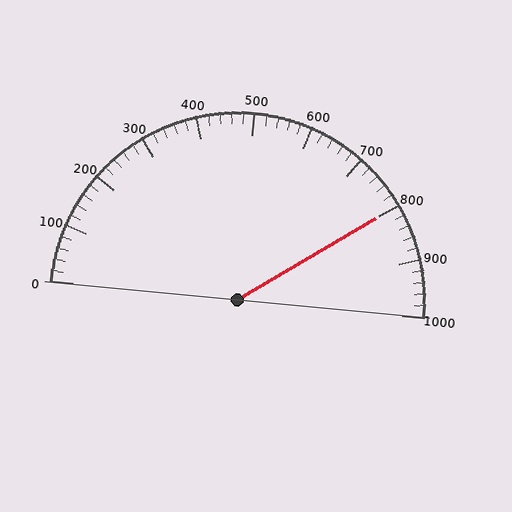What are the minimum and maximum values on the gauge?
The gauge ranges from 0 to 1000.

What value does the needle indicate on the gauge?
The needle indicates approximately 800.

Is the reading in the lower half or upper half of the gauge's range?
The reading is in the upper half of the range (0 to 1000).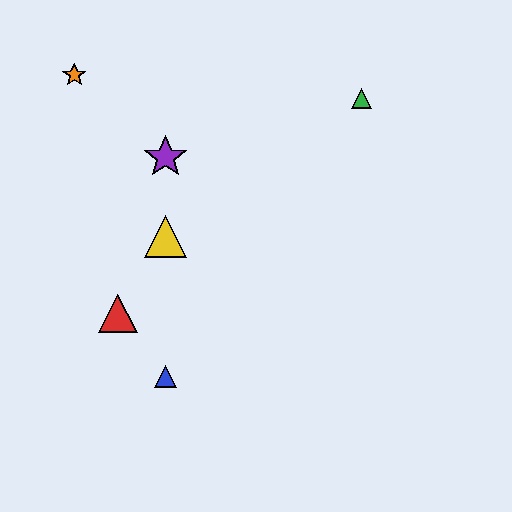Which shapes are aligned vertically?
The blue triangle, the yellow triangle, the purple star are aligned vertically.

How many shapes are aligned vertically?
3 shapes (the blue triangle, the yellow triangle, the purple star) are aligned vertically.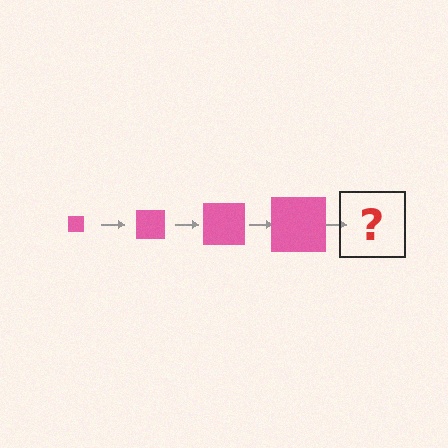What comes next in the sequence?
The next element should be a pink square, larger than the previous one.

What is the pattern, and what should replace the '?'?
The pattern is that the square gets progressively larger each step. The '?' should be a pink square, larger than the previous one.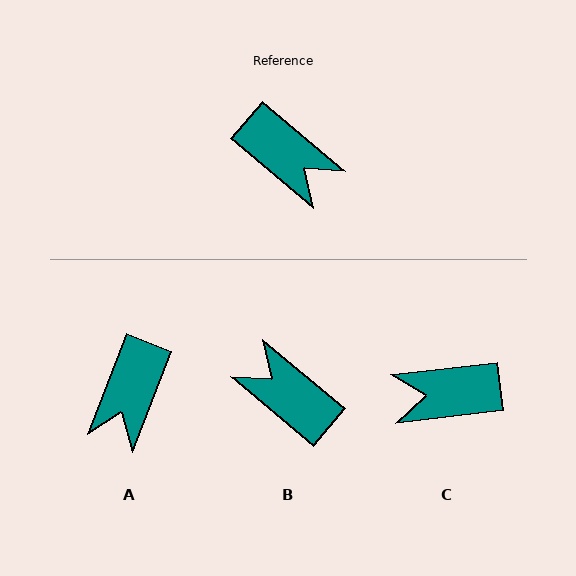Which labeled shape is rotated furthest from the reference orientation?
B, about 180 degrees away.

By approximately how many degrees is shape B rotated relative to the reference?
Approximately 180 degrees clockwise.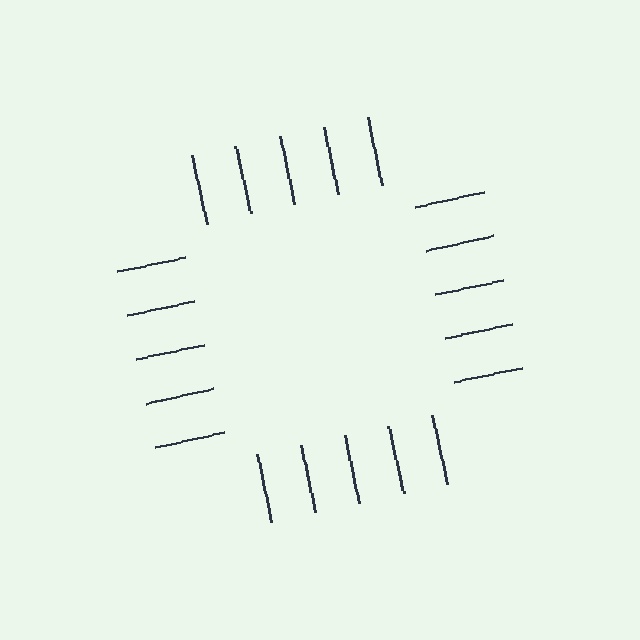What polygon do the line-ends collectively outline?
An illusory square — the line segments terminate on its edges but no continuous stroke is drawn.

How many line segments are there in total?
20 — 5 along each of the 4 edges.